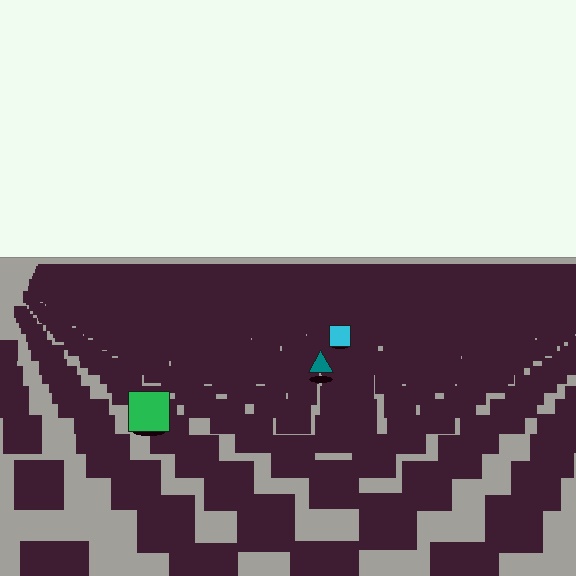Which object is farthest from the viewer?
The cyan square is farthest from the viewer. It appears smaller and the ground texture around it is denser.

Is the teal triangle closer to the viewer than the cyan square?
Yes. The teal triangle is closer — you can tell from the texture gradient: the ground texture is coarser near it.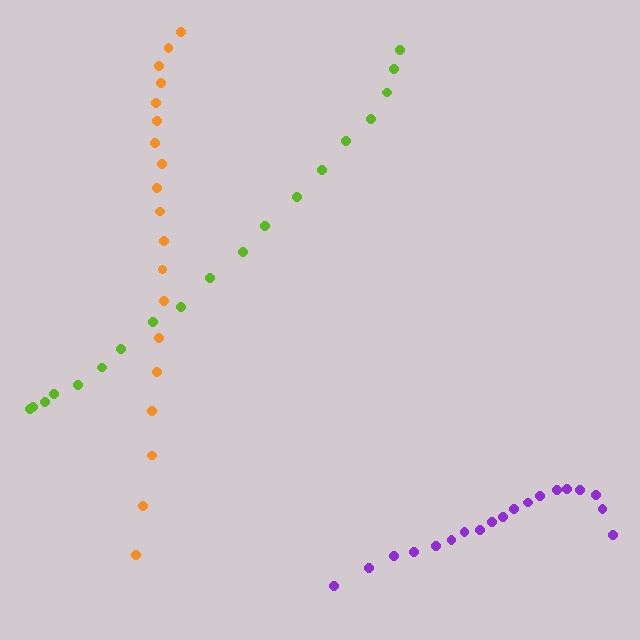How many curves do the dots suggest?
There are 3 distinct paths.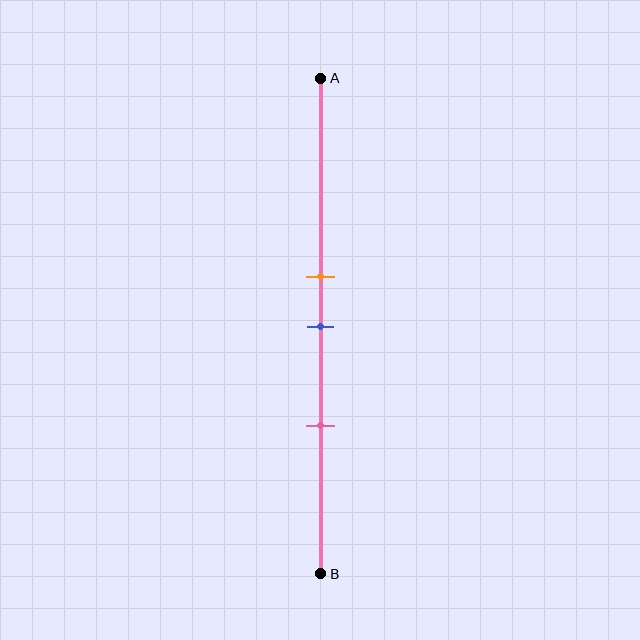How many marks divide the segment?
There are 3 marks dividing the segment.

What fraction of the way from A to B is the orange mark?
The orange mark is approximately 40% (0.4) of the way from A to B.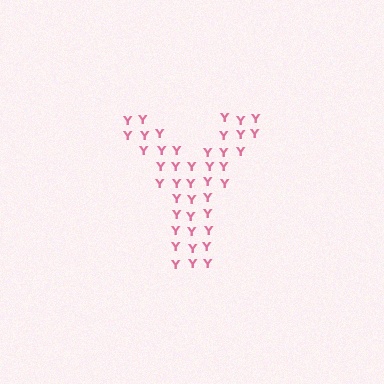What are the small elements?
The small elements are letter Y's.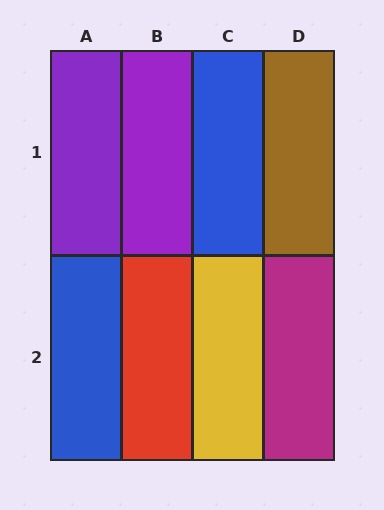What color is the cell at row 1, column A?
Purple.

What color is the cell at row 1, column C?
Blue.